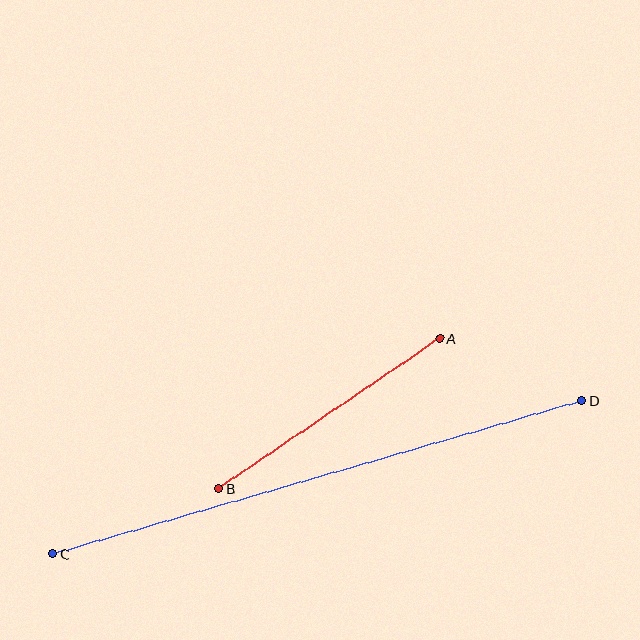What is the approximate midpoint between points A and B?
The midpoint is at approximately (329, 414) pixels.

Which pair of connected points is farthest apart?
Points C and D are farthest apart.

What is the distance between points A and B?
The distance is approximately 267 pixels.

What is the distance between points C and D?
The distance is approximately 550 pixels.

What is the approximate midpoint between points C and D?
The midpoint is at approximately (317, 477) pixels.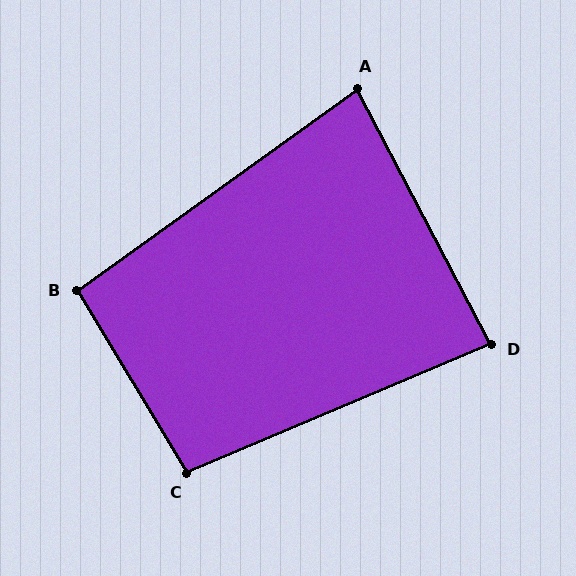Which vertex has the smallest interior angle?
A, at approximately 82 degrees.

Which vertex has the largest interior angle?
C, at approximately 98 degrees.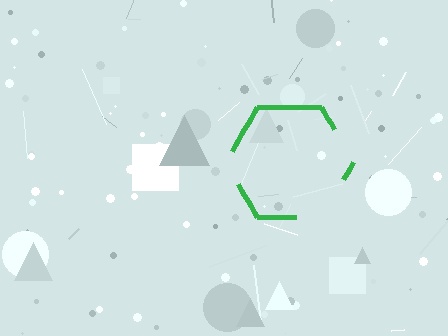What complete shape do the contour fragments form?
The contour fragments form a hexagon.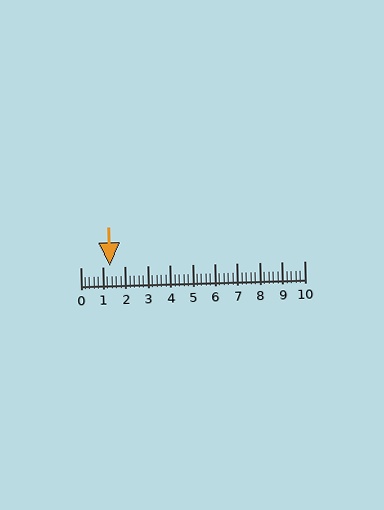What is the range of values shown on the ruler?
The ruler shows values from 0 to 10.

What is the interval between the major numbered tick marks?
The major tick marks are spaced 1 units apart.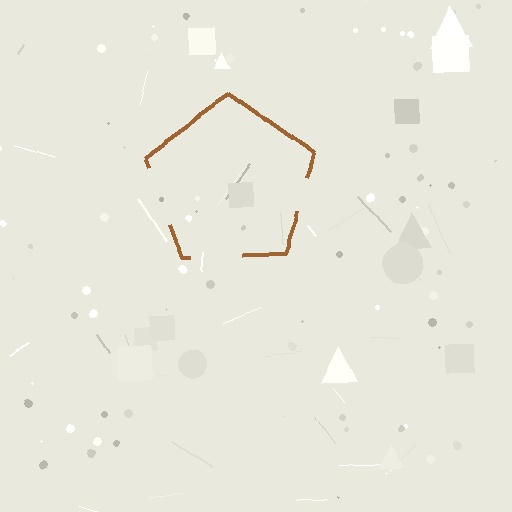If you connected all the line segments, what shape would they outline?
They would outline a pentagon.